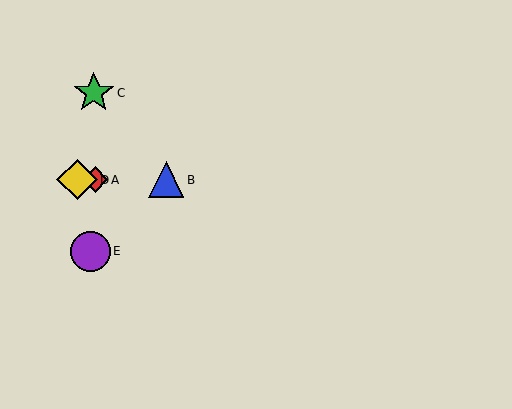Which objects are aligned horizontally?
Objects A, B, D are aligned horizontally.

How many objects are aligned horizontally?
3 objects (A, B, D) are aligned horizontally.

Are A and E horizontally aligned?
No, A is at y≈180 and E is at y≈251.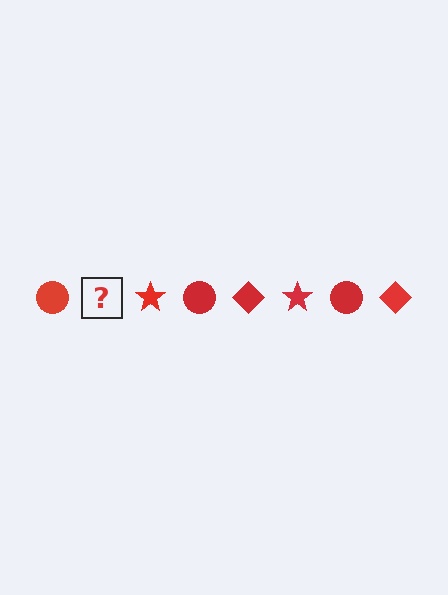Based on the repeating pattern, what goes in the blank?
The blank should be a red diamond.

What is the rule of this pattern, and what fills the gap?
The rule is that the pattern cycles through circle, diamond, star shapes in red. The gap should be filled with a red diamond.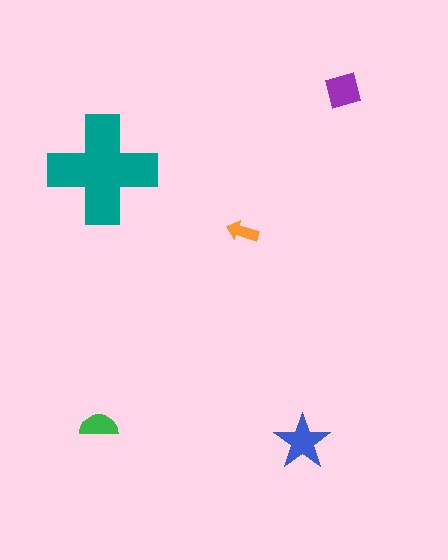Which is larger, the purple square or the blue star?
The blue star.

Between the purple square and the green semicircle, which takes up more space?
The purple square.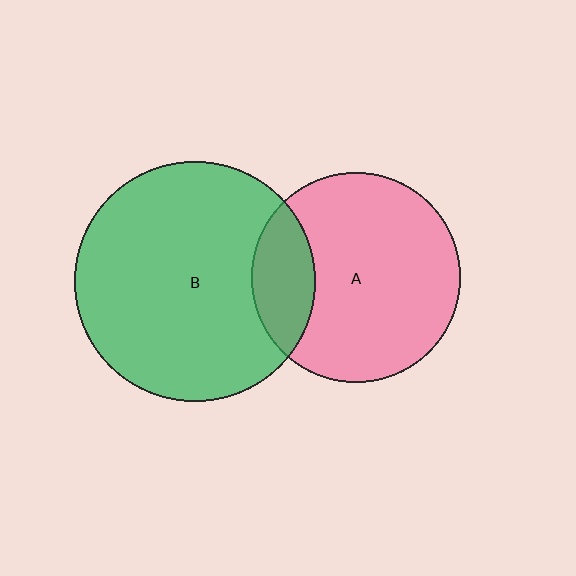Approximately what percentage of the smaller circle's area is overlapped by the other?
Approximately 20%.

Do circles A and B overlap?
Yes.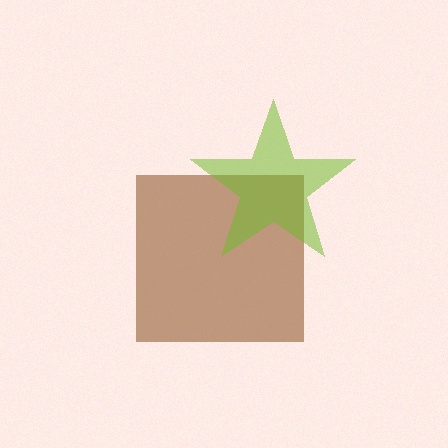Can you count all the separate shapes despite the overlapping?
Yes, there are 2 separate shapes.